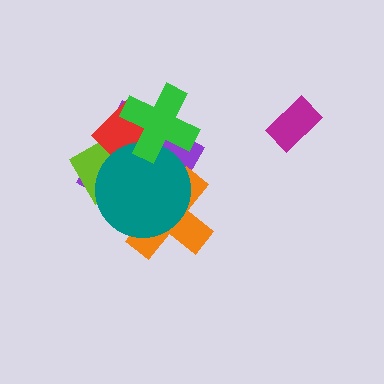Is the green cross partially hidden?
No, no other shape covers it.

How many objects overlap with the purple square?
5 objects overlap with the purple square.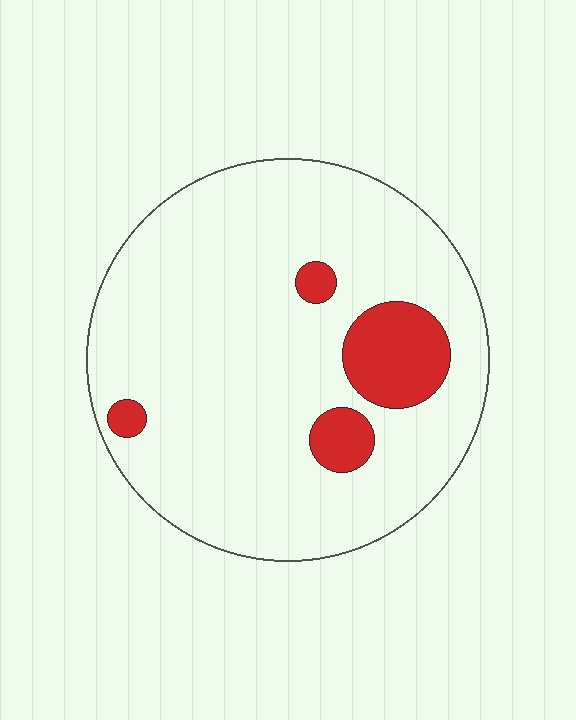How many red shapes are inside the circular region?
4.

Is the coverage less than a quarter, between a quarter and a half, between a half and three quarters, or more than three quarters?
Less than a quarter.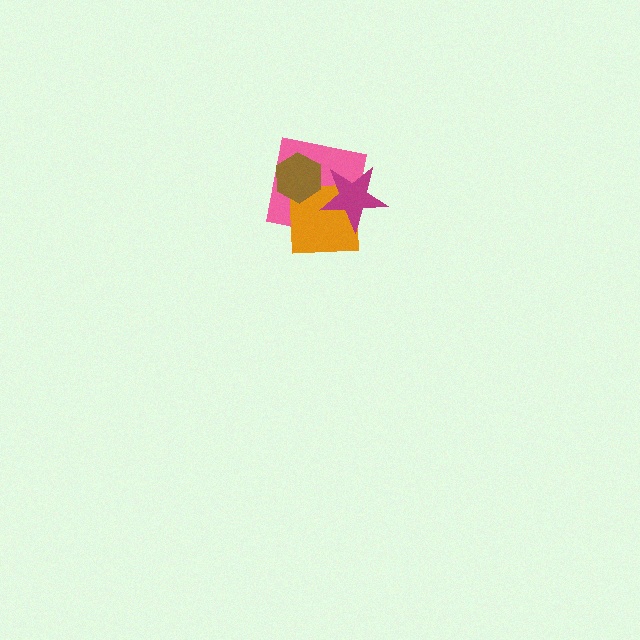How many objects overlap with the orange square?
3 objects overlap with the orange square.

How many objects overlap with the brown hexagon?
2 objects overlap with the brown hexagon.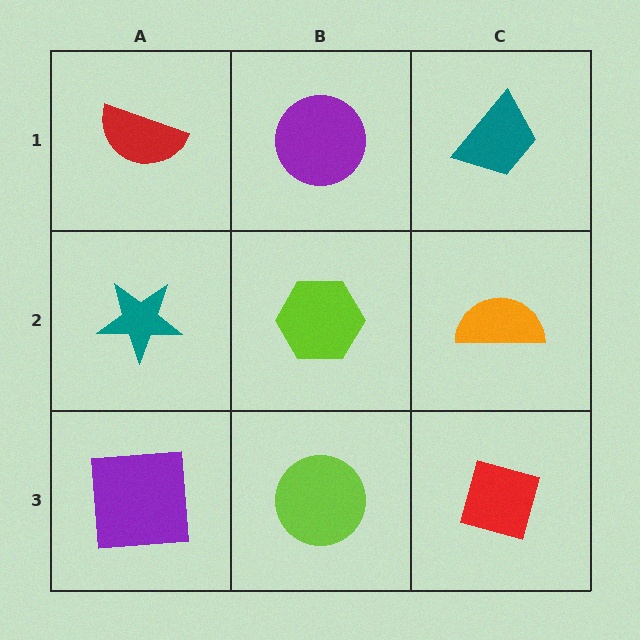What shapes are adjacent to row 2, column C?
A teal trapezoid (row 1, column C), a red diamond (row 3, column C), a lime hexagon (row 2, column B).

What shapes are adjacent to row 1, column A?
A teal star (row 2, column A), a purple circle (row 1, column B).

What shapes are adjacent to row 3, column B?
A lime hexagon (row 2, column B), a purple square (row 3, column A), a red diamond (row 3, column C).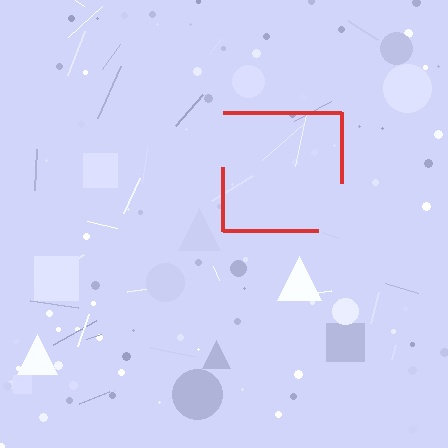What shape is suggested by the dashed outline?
The dashed outline suggests a square.